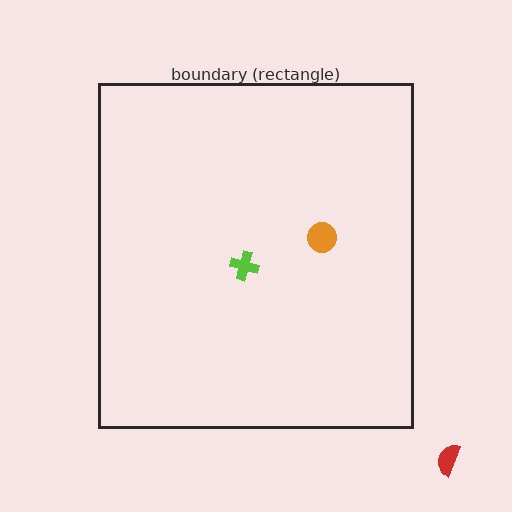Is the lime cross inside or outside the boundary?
Inside.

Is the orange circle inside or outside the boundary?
Inside.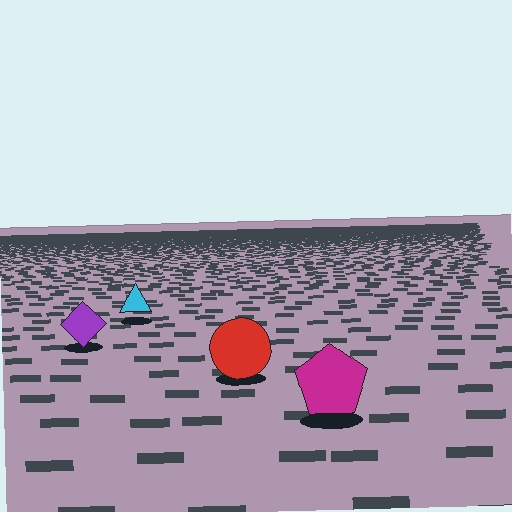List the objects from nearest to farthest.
From nearest to farthest: the magenta pentagon, the red circle, the purple diamond, the cyan triangle.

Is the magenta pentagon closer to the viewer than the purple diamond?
Yes. The magenta pentagon is closer — you can tell from the texture gradient: the ground texture is coarser near it.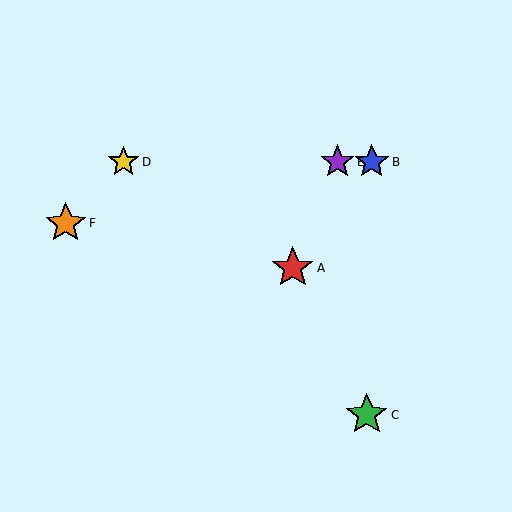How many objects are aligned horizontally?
3 objects (B, D, E) are aligned horizontally.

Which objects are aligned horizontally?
Objects B, D, E are aligned horizontally.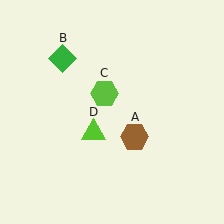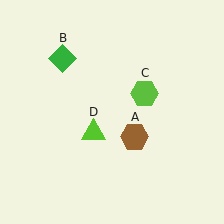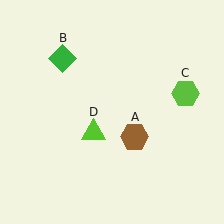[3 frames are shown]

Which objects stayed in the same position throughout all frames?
Brown hexagon (object A) and green diamond (object B) and lime triangle (object D) remained stationary.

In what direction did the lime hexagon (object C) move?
The lime hexagon (object C) moved right.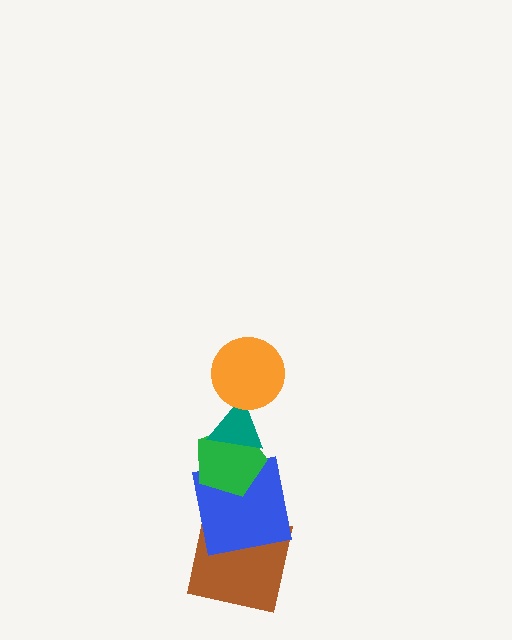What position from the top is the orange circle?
The orange circle is 1st from the top.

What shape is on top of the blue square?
The green pentagon is on top of the blue square.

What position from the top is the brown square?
The brown square is 5th from the top.